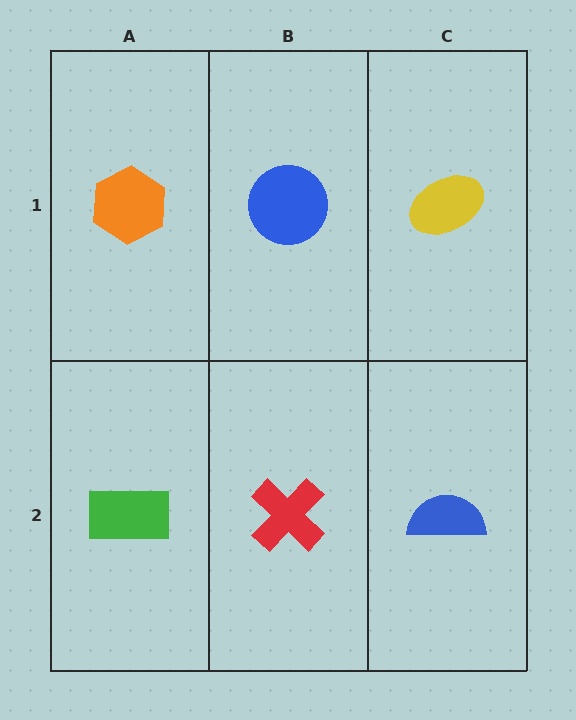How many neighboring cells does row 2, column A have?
2.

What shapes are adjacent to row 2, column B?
A blue circle (row 1, column B), a green rectangle (row 2, column A), a blue semicircle (row 2, column C).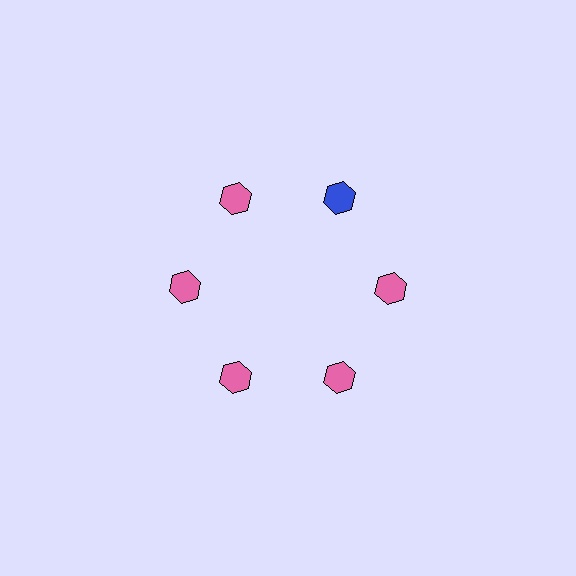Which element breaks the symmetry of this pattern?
The blue hexagon at roughly the 1 o'clock position breaks the symmetry. All other shapes are pink hexagons.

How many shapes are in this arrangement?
There are 6 shapes arranged in a ring pattern.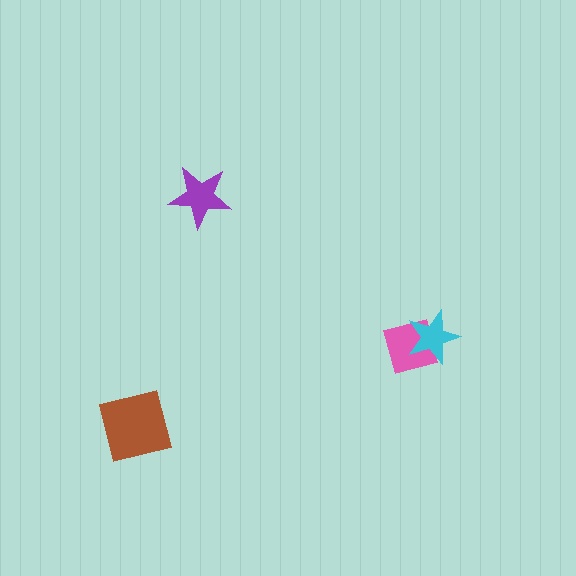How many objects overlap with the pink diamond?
1 object overlaps with the pink diamond.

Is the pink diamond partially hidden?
Yes, it is partially covered by another shape.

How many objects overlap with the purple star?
0 objects overlap with the purple star.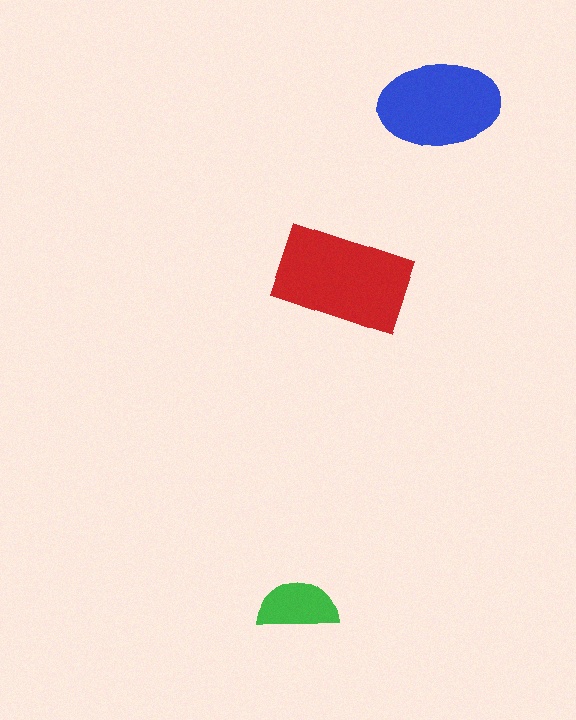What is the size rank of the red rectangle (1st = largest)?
1st.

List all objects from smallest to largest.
The green semicircle, the blue ellipse, the red rectangle.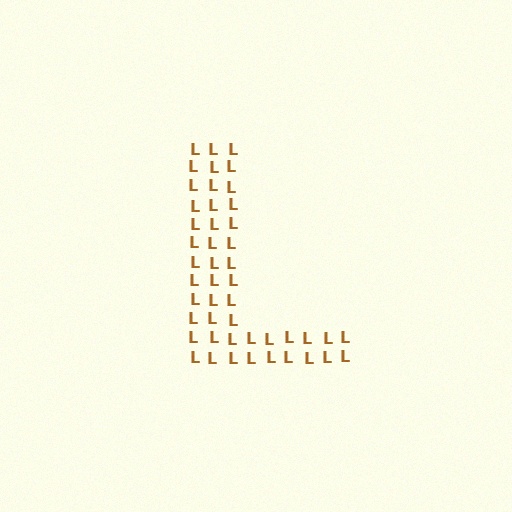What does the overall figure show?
The overall figure shows the letter L.